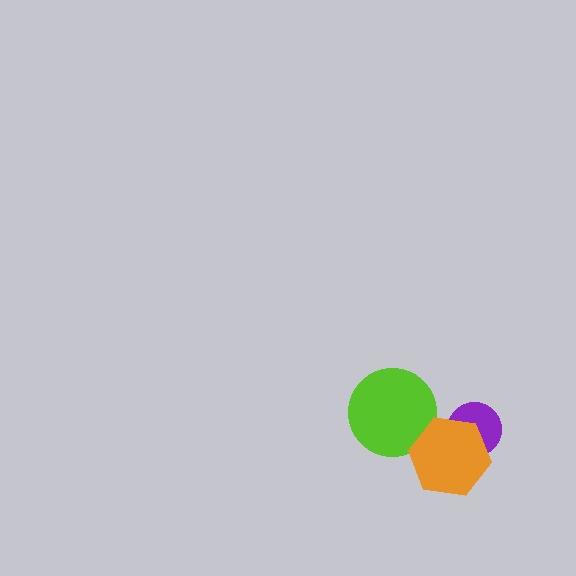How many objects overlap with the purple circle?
1 object overlaps with the purple circle.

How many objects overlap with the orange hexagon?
2 objects overlap with the orange hexagon.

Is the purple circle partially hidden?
Yes, it is partially covered by another shape.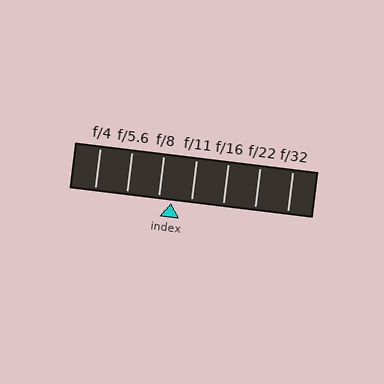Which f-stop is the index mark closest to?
The index mark is closest to f/8.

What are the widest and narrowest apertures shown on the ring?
The widest aperture shown is f/4 and the narrowest is f/32.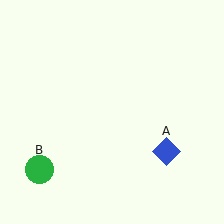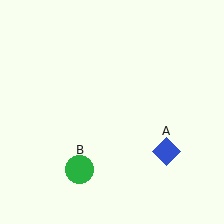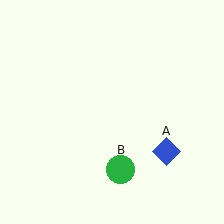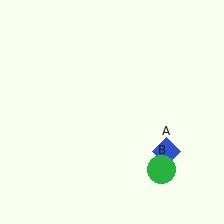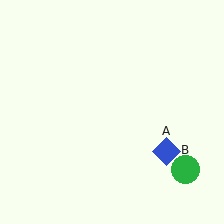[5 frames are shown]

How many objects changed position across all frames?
1 object changed position: green circle (object B).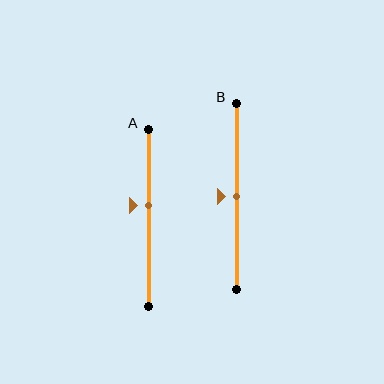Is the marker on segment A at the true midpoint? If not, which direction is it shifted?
No, the marker on segment A is shifted upward by about 7% of the segment length.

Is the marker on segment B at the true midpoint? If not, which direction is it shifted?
Yes, the marker on segment B is at the true midpoint.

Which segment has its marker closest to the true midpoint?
Segment B has its marker closest to the true midpoint.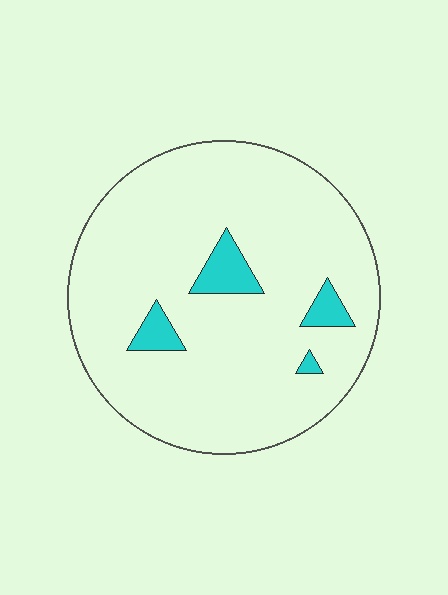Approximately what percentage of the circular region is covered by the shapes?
Approximately 10%.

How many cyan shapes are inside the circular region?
4.